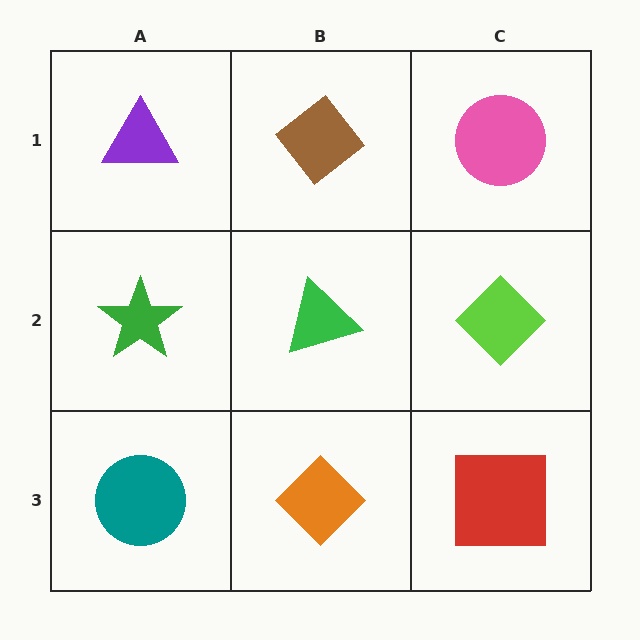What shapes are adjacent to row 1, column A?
A green star (row 2, column A), a brown diamond (row 1, column B).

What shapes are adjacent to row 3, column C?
A lime diamond (row 2, column C), an orange diamond (row 3, column B).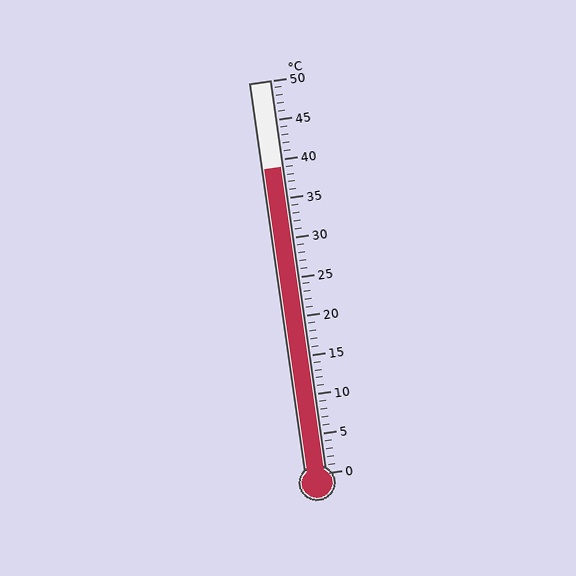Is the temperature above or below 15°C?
The temperature is above 15°C.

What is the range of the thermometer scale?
The thermometer scale ranges from 0°C to 50°C.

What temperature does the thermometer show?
The thermometer shows approximately 39°C.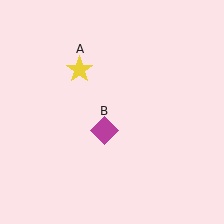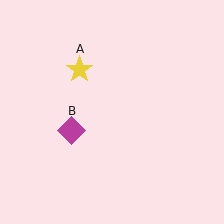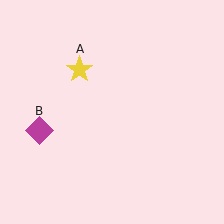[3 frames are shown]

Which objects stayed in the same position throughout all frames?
Yellow star (object A) remained stationary.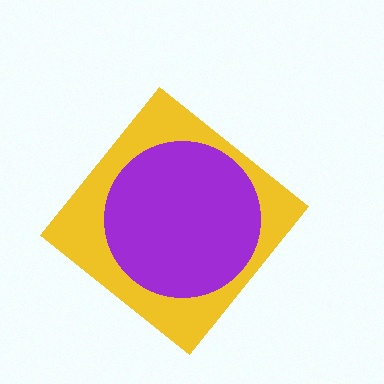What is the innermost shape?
The purple circle.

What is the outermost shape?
The yellow diamond.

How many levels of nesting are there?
2.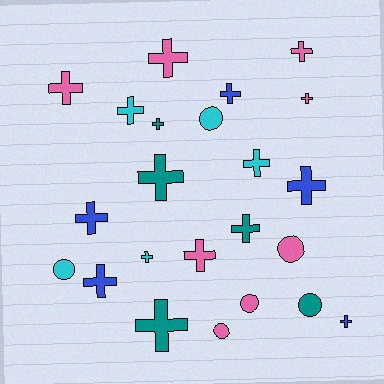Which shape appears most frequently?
Cross, with 17 objects.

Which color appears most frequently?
Pink, with 8 objects.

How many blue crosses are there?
There are 5 blue crosses.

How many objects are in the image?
There are 23 objects.